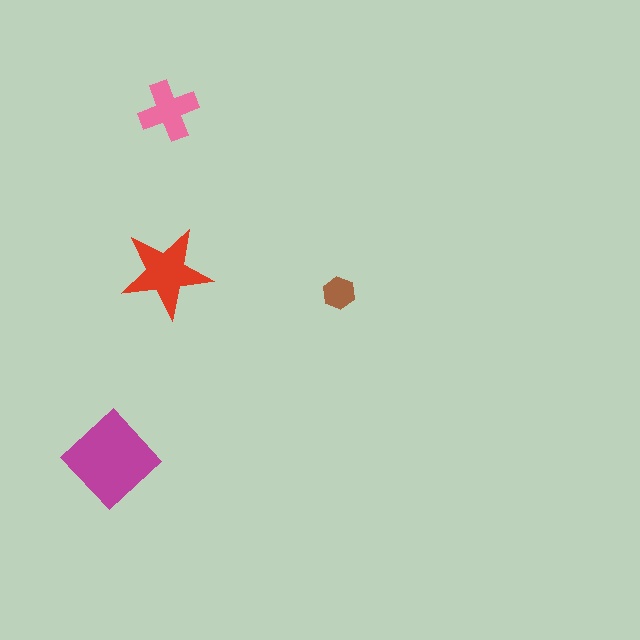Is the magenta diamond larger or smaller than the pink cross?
Larger.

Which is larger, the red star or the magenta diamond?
The magenta diamond.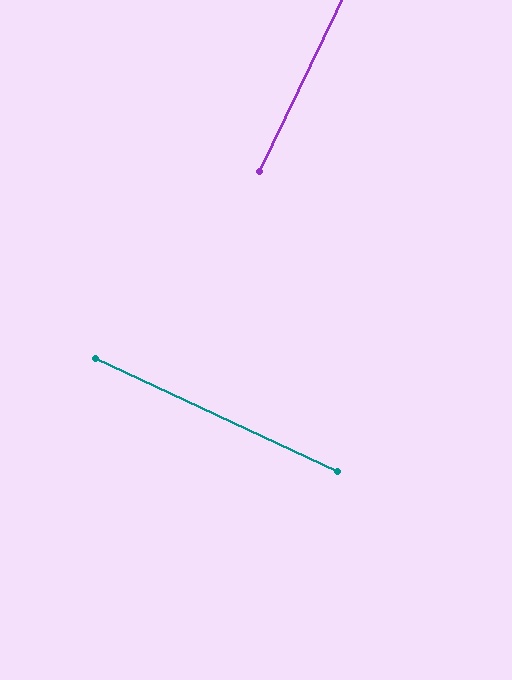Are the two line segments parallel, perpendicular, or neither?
Perpendicular — they meet at approximately 89°.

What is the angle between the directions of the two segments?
Approximately 89 degrees.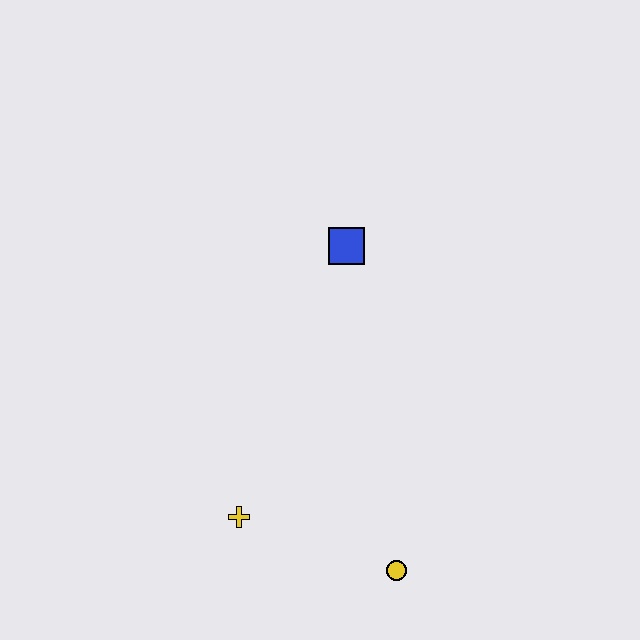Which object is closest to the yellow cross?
The yellow circle is closest to the yellow cross.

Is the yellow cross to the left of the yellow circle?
Yes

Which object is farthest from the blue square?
The yellow circle is farthest from the blue square.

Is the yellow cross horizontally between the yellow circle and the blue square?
No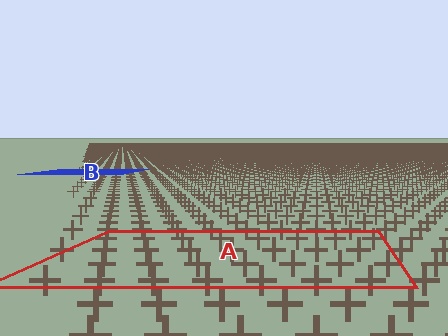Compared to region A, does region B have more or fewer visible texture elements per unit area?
Region B has more texture elements per unit area — they are packed more densely because it is farther away.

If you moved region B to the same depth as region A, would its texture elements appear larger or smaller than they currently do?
They would appear larger. At a closer depth, the same texture elements are projected at a bigger on-screen size.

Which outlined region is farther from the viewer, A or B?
Region B is farther from the viewer — the texture elements inside it appear smaller and more densely packed.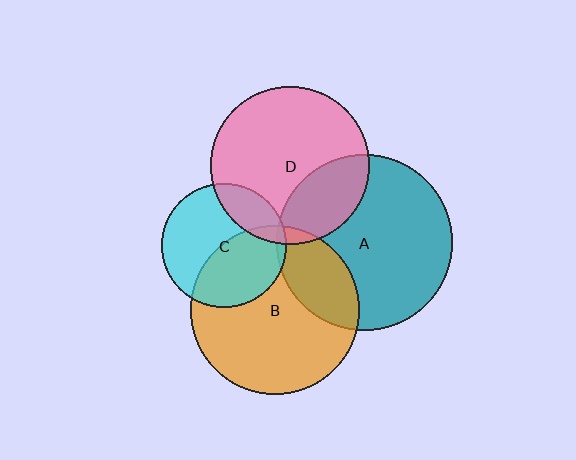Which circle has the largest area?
Circle A (teal).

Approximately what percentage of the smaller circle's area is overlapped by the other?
Approximately 25%.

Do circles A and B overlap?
Yes.